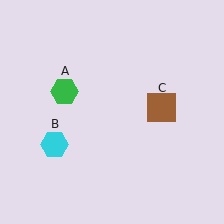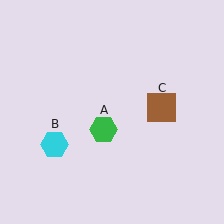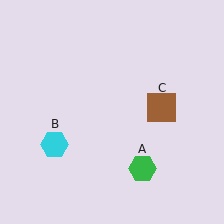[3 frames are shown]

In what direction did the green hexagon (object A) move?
The green hexagon (object A) moved down and to the right.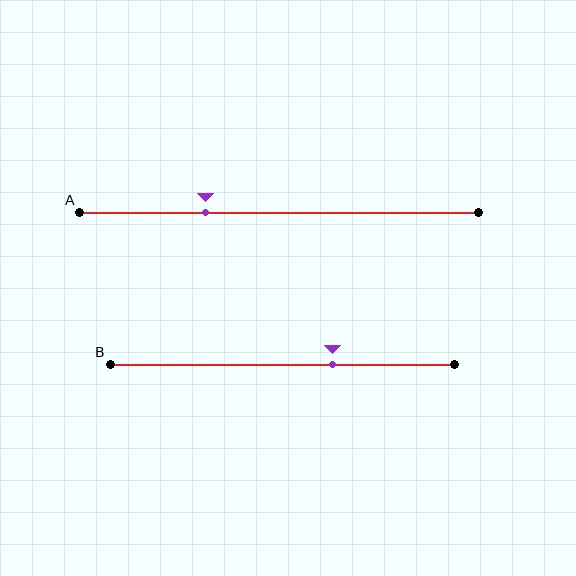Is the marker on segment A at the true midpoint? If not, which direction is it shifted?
No, the marker on segment A is shifted to the left by about 19% of the segment length.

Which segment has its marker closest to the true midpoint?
Segment B has its marker closest to the true midpoint.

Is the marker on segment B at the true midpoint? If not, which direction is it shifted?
No, the marker on segment B is shifted to the right by about 15% of the segment length.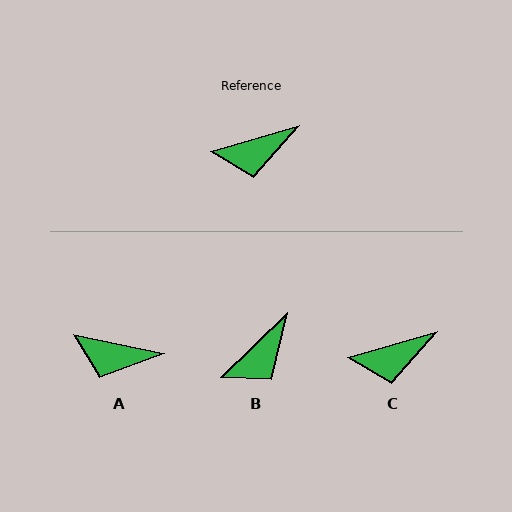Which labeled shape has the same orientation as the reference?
C.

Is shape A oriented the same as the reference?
No, it is off by about 29 degrees.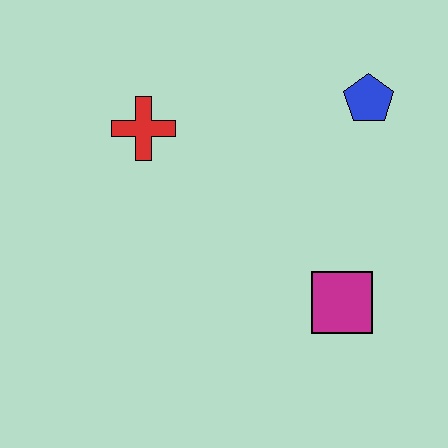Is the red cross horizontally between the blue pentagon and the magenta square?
No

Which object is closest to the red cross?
The blue pentagon is closest to the red cross.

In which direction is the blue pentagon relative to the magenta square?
The blue pentagon is above the magenta square.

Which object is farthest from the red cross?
The magenta square is farthest from the red cross.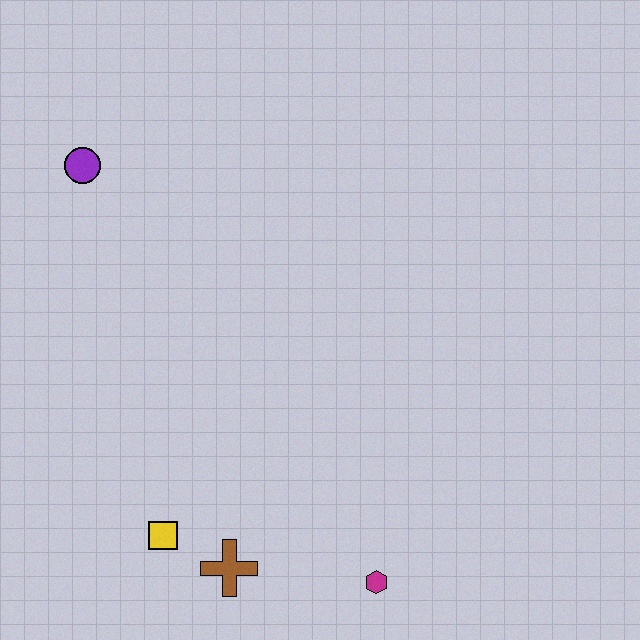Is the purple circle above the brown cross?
Yes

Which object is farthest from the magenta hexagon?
The purple circle is farthest from the magenta hexagon.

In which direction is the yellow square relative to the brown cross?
The yellow square is to the left of the brown cross.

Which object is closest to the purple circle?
The yellow square is closest to the purple circle.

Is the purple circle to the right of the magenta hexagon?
No